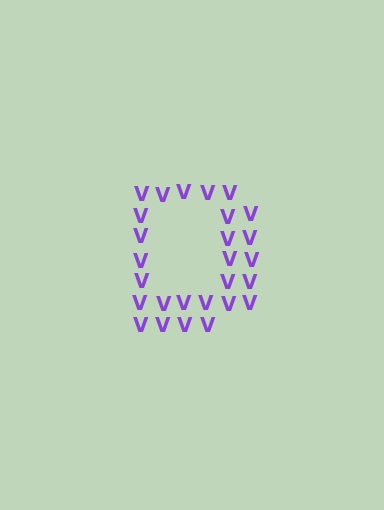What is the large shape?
The large shape is the letter D.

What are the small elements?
The small elements are letter V's.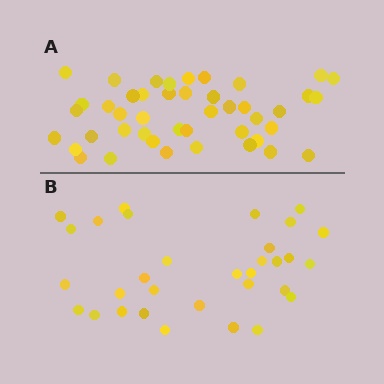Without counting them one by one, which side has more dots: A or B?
Region A (the top region) has more dots.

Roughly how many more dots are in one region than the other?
Region A has roughly 12 or so more dots than region B.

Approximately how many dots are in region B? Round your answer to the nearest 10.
About 30 dots. (The exact count is 32, which rounds to 30.)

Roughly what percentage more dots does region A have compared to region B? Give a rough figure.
About 40% more.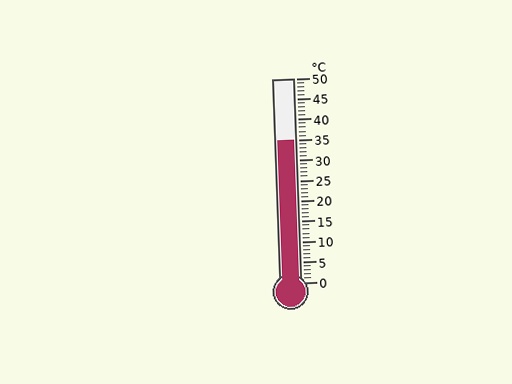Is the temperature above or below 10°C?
The temperature is above 10°C.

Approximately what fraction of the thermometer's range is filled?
The thermometer is filled to approximately 70% of its range.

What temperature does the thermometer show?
The thermometer shows approximately 35°C.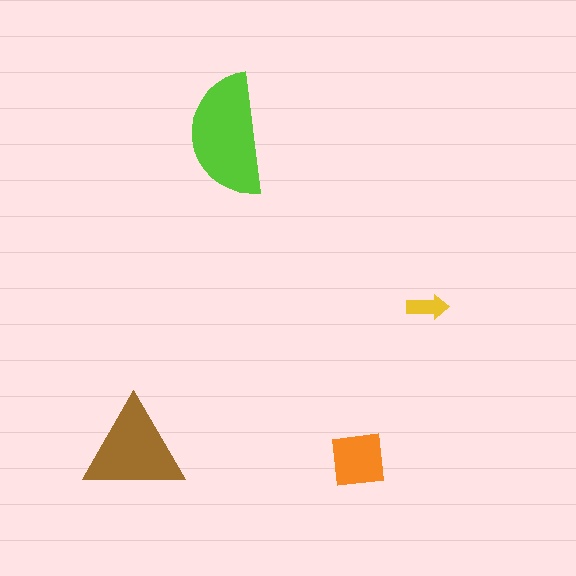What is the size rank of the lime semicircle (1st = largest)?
1st.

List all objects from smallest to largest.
The yellow arrow, the orange square, the brown triangle, the lime semicircle.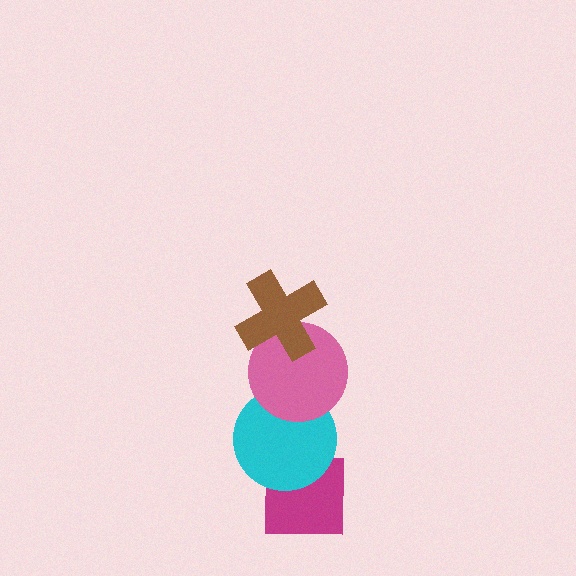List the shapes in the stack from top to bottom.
From top to bottom: the brown cross, the pink circle, the cyan circle, the magenta square.